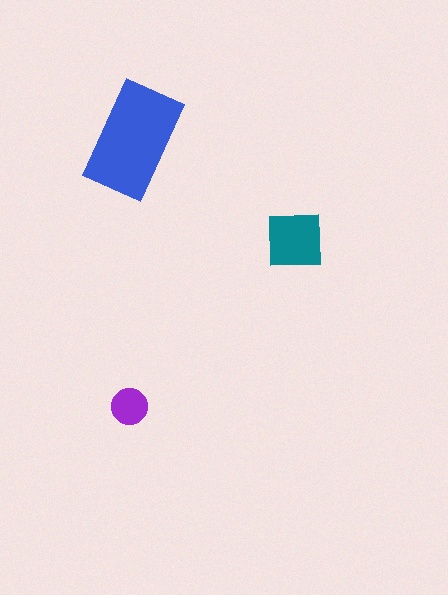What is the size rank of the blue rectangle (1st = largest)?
1st.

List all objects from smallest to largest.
The purple circle, the teal square, the blue rectangle.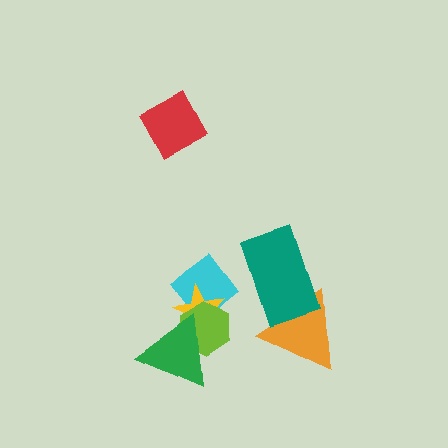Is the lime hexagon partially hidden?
Yes, it is partially covered by another shape.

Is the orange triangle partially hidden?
Yes, it is partially covered by another shape.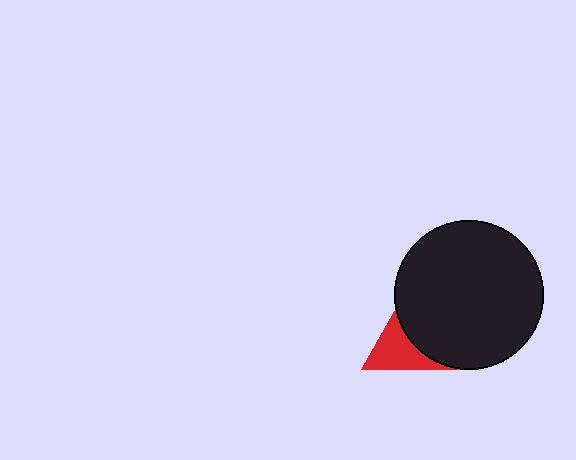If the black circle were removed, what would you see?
You would see the complete red triangle.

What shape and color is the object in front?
The object in front is a black circle.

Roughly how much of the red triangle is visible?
A small part of it is visible (roughly 35%).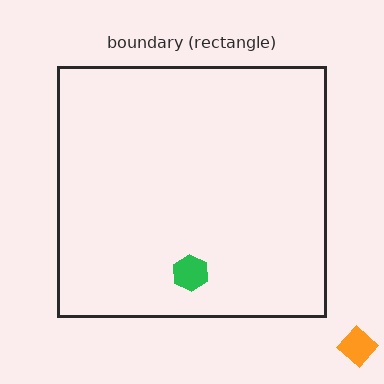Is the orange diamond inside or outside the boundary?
Outside.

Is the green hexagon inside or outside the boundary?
Inside.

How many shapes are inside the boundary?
1 inside, 1 outside.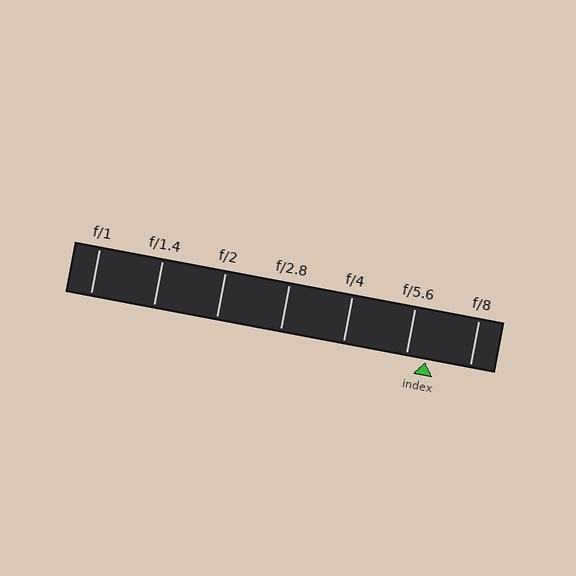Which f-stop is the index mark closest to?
The index mark is closest to f/5.6.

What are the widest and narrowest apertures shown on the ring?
The widest aperture shown is f/1 and the narrowest is f/8.